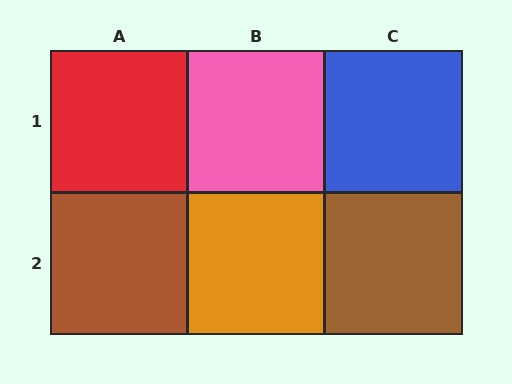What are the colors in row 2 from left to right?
Brown, orange, brown.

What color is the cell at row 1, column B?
Pink.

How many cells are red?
1 cell is red.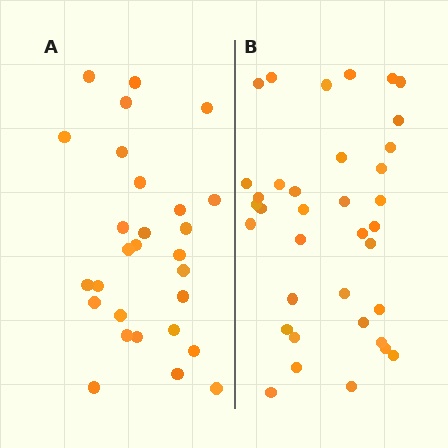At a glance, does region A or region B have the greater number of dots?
Region B (the right region) has more dots.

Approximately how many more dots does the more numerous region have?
Region B has roughly 8 or so more dots than region A.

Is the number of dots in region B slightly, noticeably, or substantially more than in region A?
Region B has noticeably more, but not dramatically so. The ratio is roughly 1.3 to 1.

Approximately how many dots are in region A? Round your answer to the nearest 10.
About 30 dots. (The exact count is 28, which rounds to 30.)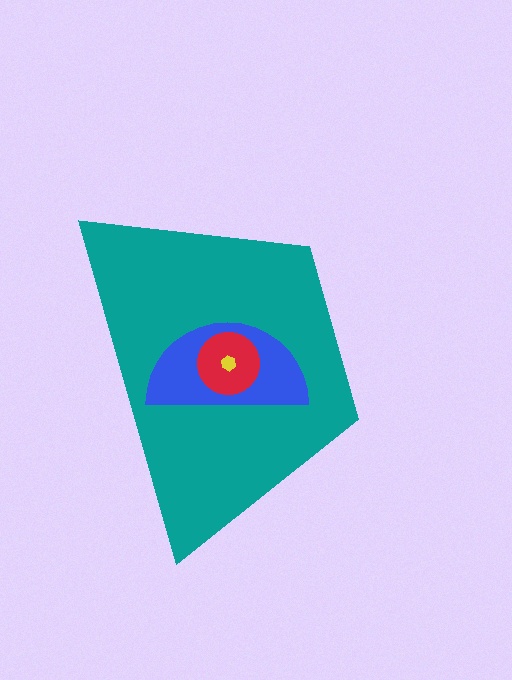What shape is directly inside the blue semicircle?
The red circle.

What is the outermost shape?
The teal trapezoid.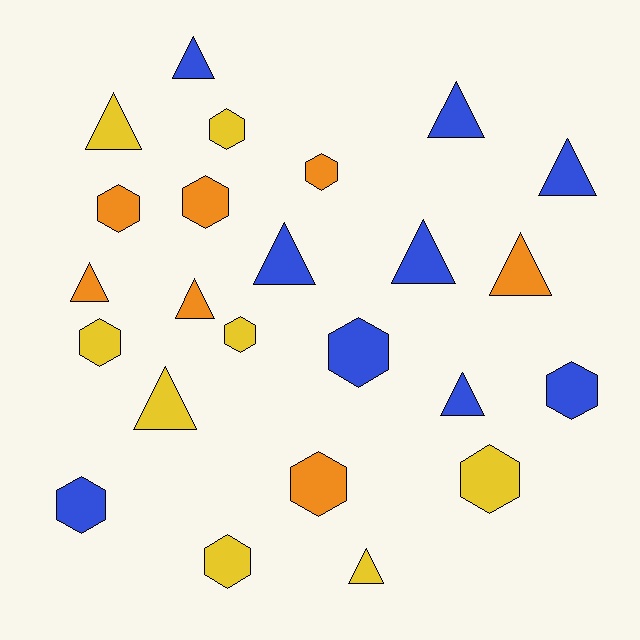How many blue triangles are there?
There are 6 blue triangles.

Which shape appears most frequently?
Hexagon, with 12 objects.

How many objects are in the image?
There are 24 objects.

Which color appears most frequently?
Blue, with 9 objects.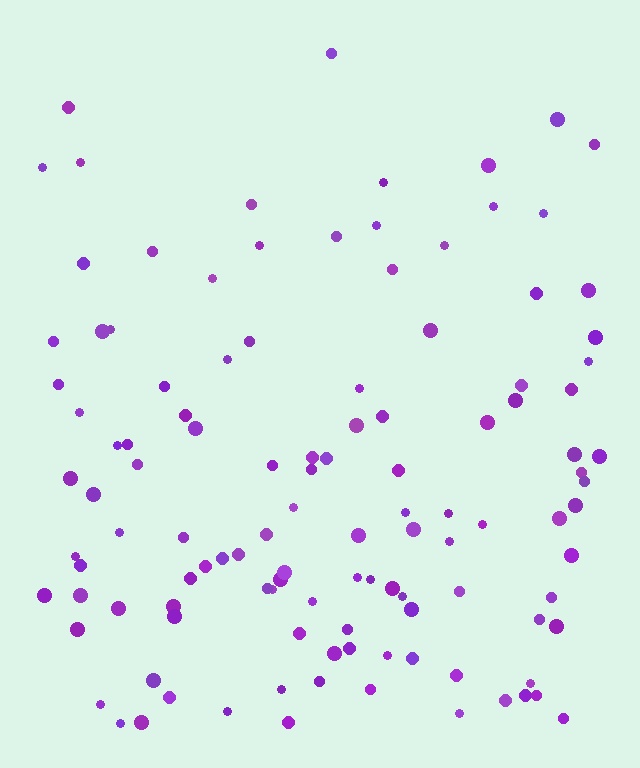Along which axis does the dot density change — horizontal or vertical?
Vertical.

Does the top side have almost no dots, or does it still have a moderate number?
Still a moderate number, just noticeably fewer than the bottom.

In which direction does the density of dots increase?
From top to bottom, with the bottom side densest.